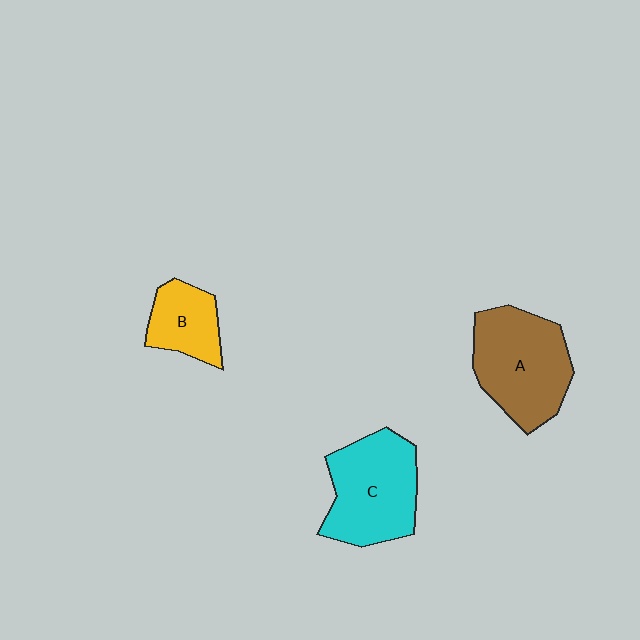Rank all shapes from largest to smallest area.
From largest to smallest: A (brown), C (cyan), B (yellow).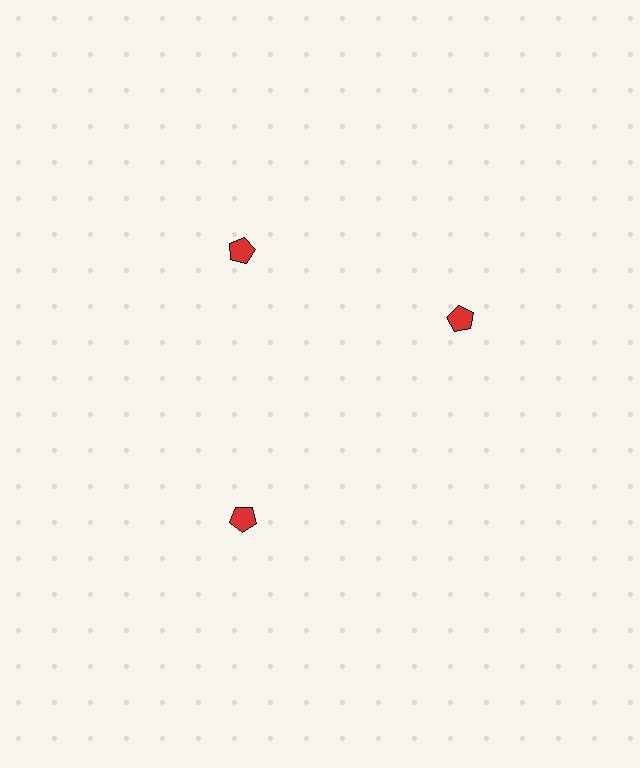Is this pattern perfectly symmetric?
No. The 3 red pentagons are arranged in a ring, but one element near the 3 o'clock position is rotated out of alignment along the ring, breaking the 3-fold rotational symmetry.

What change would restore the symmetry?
The symmetry would be restored by rotating it back into even spacing with its neighbors so that all 3 pentagons sit at equal angles and equal distance from the center.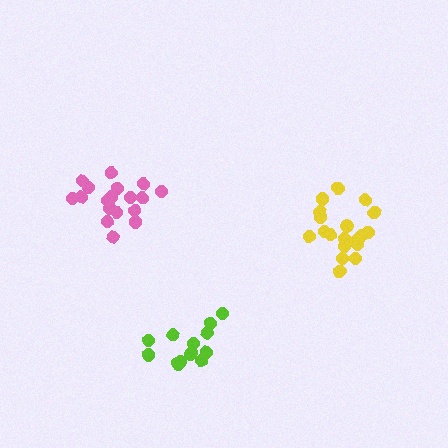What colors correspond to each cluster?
The clusters are colored: pink, yellow, lime.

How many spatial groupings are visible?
There are 3 spatial groupings.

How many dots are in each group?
Group 1: 19 dots, Group 2: 19 dots, Group 3: 14 dots (52 total).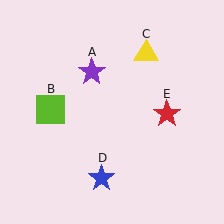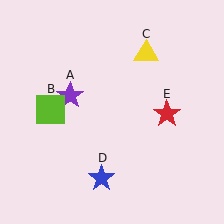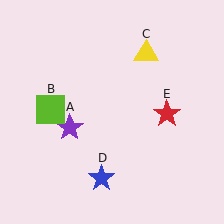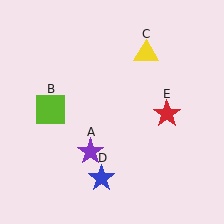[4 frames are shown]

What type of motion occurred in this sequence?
The purple star (object A) rotated counterclockwise around the center of the scene.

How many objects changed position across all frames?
1 object changed position: purple star (object A).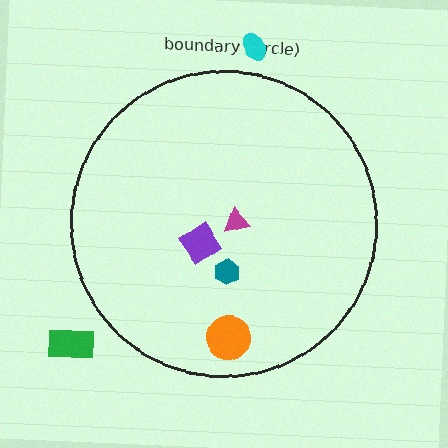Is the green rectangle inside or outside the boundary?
Outside.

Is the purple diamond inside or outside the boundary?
Inside.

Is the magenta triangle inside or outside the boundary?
Inside.